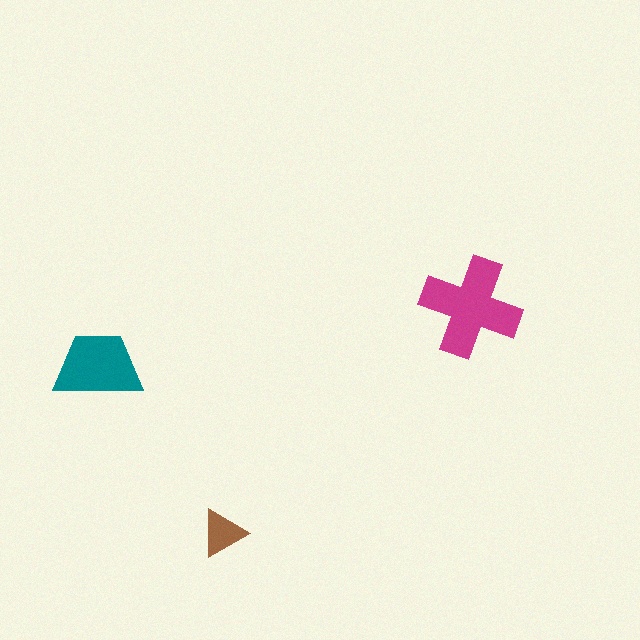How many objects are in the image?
There are 3 objects in the image.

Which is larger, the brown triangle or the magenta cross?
The magenta cross.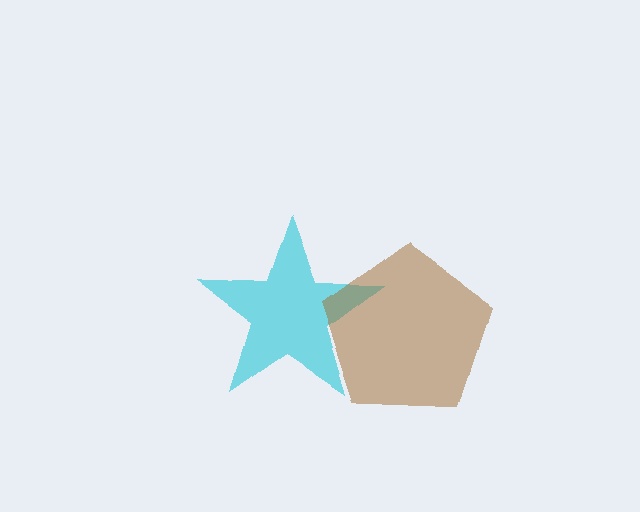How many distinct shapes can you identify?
There are 2 distinct shapes: a cyan star, a brown pentagon.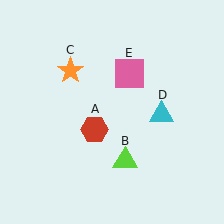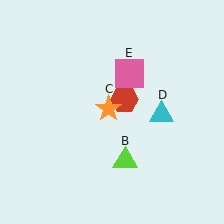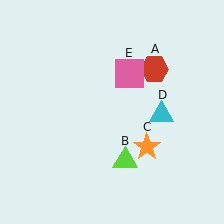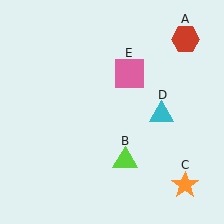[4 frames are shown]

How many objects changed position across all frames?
2 objects changed position: red hexagon (object A), orange star (object C).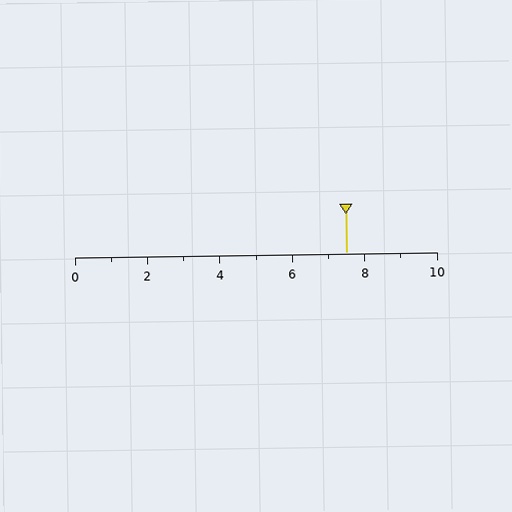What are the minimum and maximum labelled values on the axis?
The axis runs from 0 to 10.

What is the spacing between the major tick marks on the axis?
The major ticks are spaced 2 apart.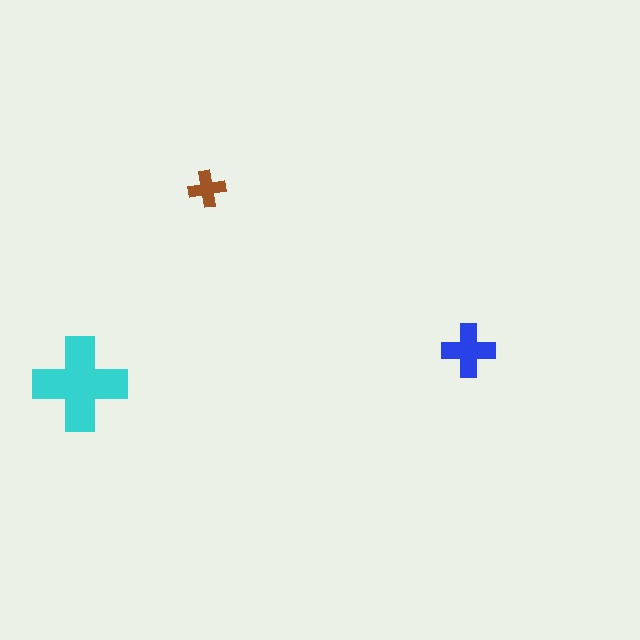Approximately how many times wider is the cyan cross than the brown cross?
About 2.5 times wider.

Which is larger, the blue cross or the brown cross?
The blue one.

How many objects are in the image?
There are 3 objects in the image.